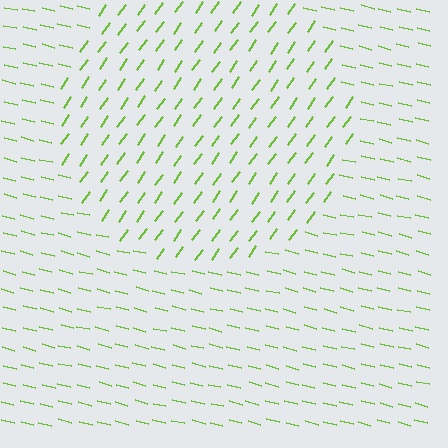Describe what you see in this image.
The image is filled with small lime line segments. A circle region in the image has lines oriented differently from the surrounding lines, creating a visible texture boundary.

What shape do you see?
I see a circle.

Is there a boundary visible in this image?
Yes, there is a texture boundary formed by a change in line orientation.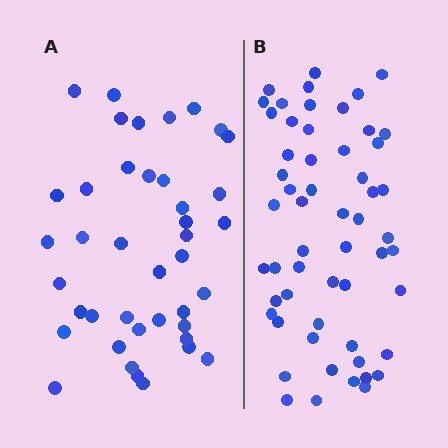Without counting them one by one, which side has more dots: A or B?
Region B (the right region) has more dots.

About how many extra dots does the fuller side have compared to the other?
Region B has approximately 15 more dots than region A.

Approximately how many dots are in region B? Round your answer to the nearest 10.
About 60 dots. (The exact count is 56, which rounds to 60.)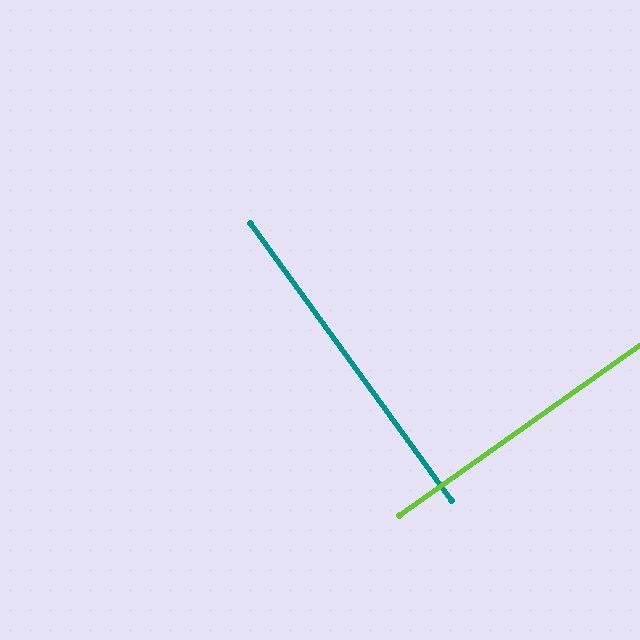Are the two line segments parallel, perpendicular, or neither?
Perpendicular — they meet at approximately 89°.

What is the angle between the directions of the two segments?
Approximately 89 degrees.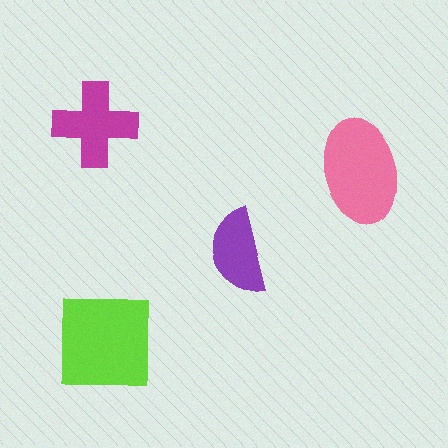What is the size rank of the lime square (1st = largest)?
1st.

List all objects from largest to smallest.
The lime square, the pink ellipse, the magenta cross, the purple semicircle.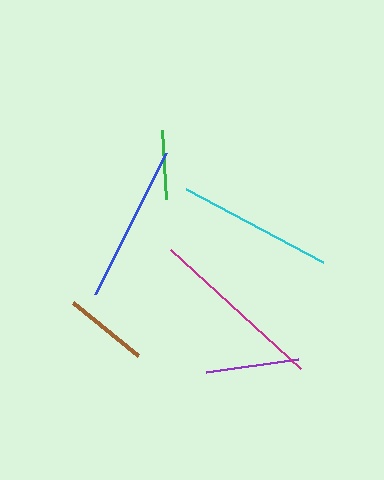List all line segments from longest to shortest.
From longest to shortest: magenta, blue, cyan, purple, brown, green.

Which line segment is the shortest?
The green line is the shortest at approximately 68 pixels.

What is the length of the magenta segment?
The magenta segment is approximately 177 pixels long.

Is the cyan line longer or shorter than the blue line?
The blue line is longer than the cyan line.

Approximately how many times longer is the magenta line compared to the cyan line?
The magenta line is approximately 1.1 times the length of the cyan line.